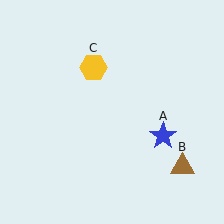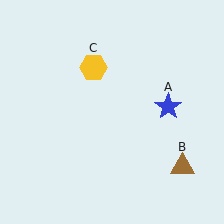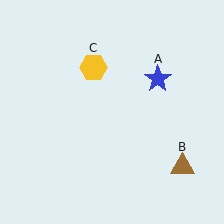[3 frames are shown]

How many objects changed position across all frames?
1 object changed position: blue star (object A).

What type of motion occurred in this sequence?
The blue star (object A) rotated counterclockwise around the center of the scene.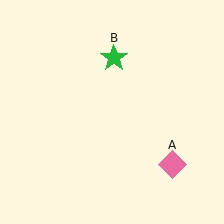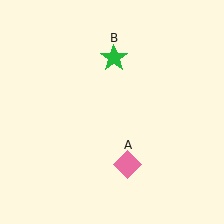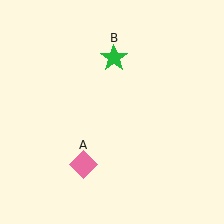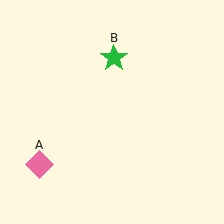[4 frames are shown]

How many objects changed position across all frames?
1 object changed position: pink diamond (object A).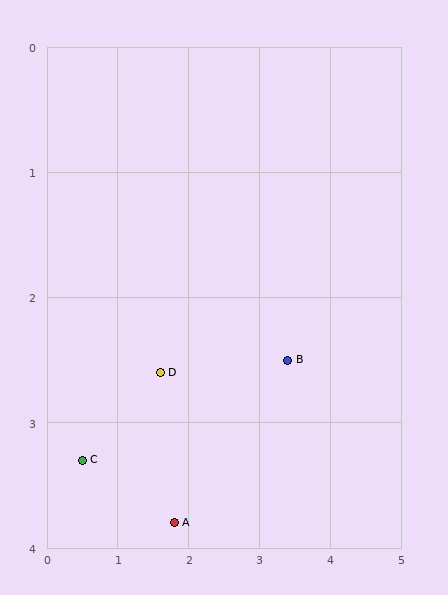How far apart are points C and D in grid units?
Points C and D are about 1.3 grid units apart.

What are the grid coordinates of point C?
Point C is at approximately (0.5, 3.3).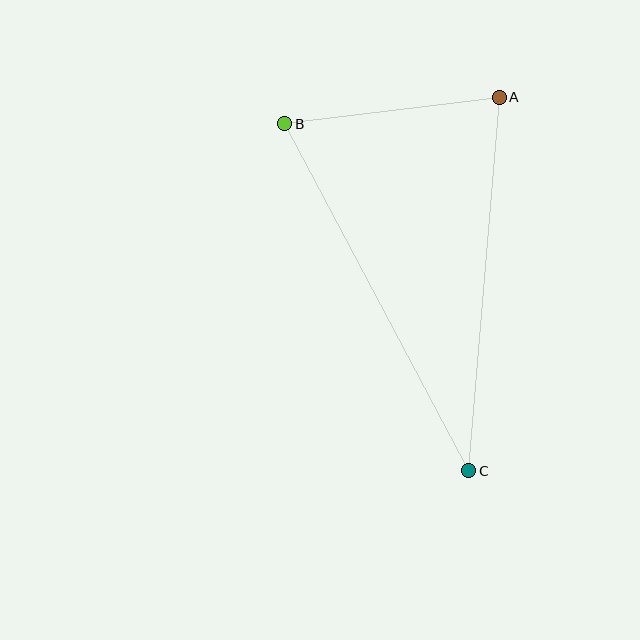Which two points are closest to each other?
Points A and B are closest to each other.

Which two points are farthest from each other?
Points B and C are farthest from each other.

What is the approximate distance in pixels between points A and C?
The distance between A and C is approximately 375 pixels.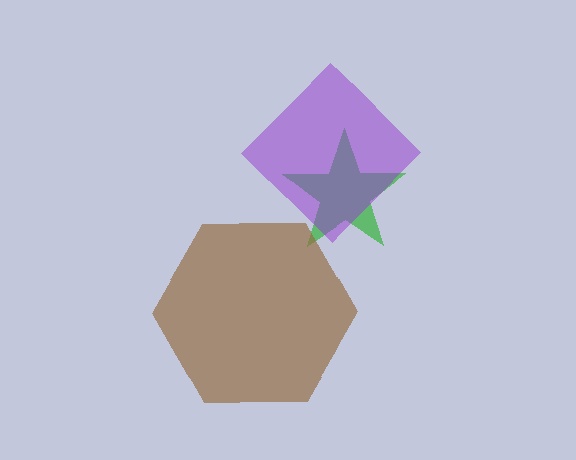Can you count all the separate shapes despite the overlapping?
Yes, there are 3 separate shapes.